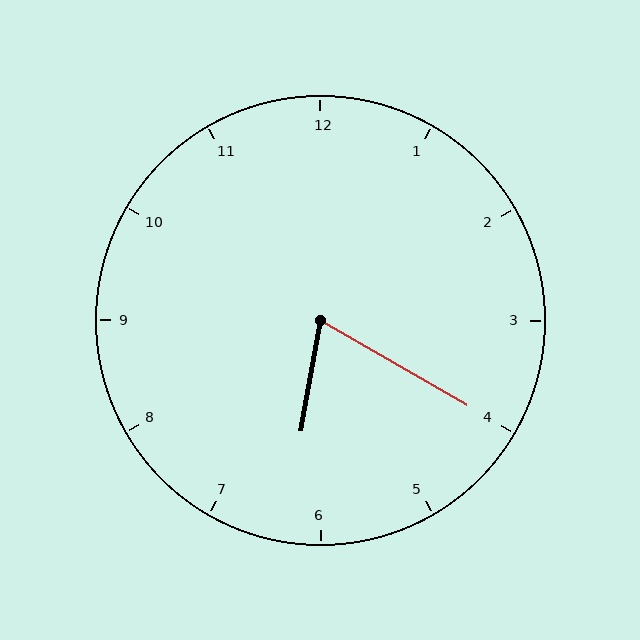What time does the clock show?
6:20.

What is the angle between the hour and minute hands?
Approximately 70 degrees.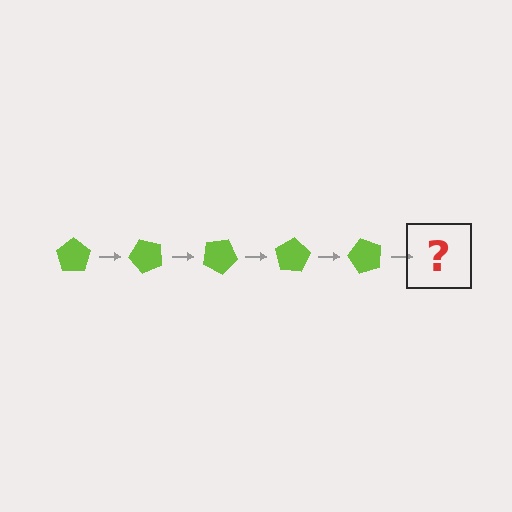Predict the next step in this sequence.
The next step is a lime pentagon rotated 250 degrees.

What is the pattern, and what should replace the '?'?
The pattern is that the pentagon rotates 50 degrees each step. The '?' should be a lime pentagon rotated 250 degrees.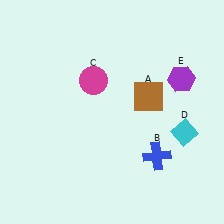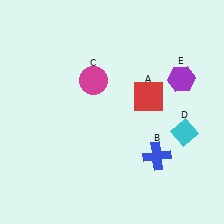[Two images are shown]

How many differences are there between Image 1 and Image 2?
There is 1 difference between the two images.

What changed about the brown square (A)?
In Image 1, A is brown. In Image 2, it changed to red.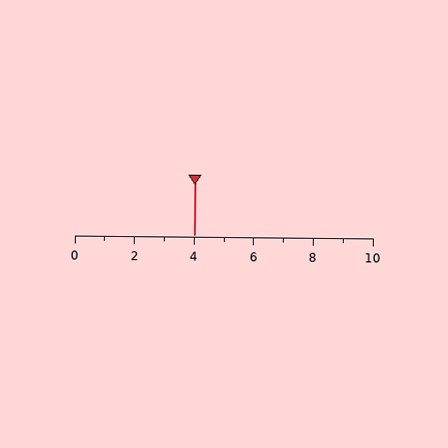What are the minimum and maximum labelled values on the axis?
The axis runs from 0 to 10.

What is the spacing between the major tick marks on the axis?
The major ticks are spaced 2 apart.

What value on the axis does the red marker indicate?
The marker indicates approximately 4.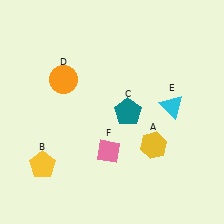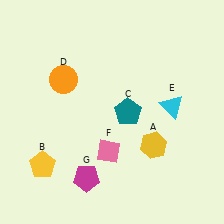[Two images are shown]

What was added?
A magenta pentagon (G) was added in Image 2.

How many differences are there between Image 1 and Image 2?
There is 1 difference between the two images.